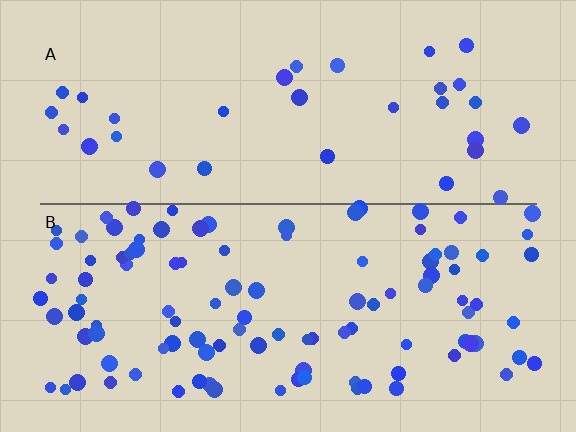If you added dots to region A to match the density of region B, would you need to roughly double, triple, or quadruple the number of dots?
Approximately triple.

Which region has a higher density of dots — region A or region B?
B (the bottom).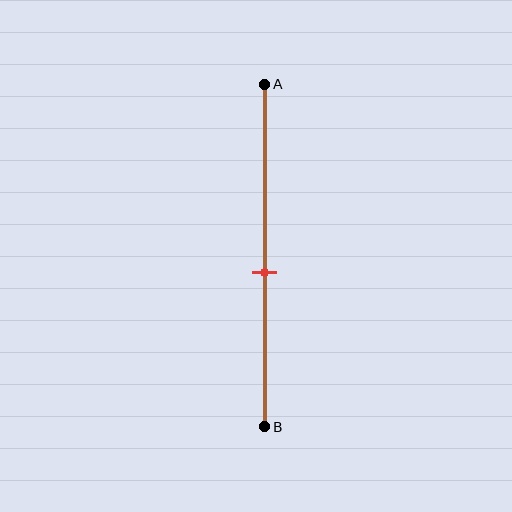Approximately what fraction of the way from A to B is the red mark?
The red mark is approximately 55% of the way from A to B.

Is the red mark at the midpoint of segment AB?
No, the mark is at about 55% from A, not at the 50% midpoint.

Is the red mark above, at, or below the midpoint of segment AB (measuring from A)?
The red mark is below the midpoint of segment AB.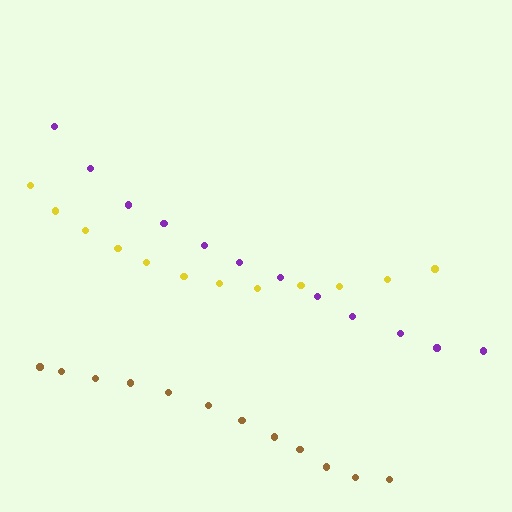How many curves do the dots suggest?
There are 3 distinct paths.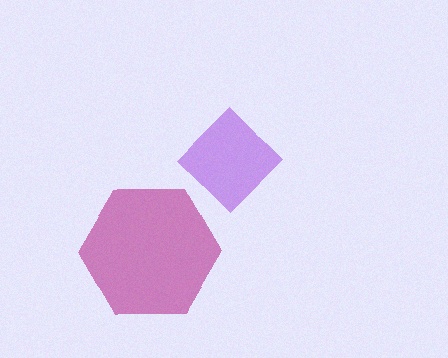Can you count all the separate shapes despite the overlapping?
Yes, there are 2 separate shapes.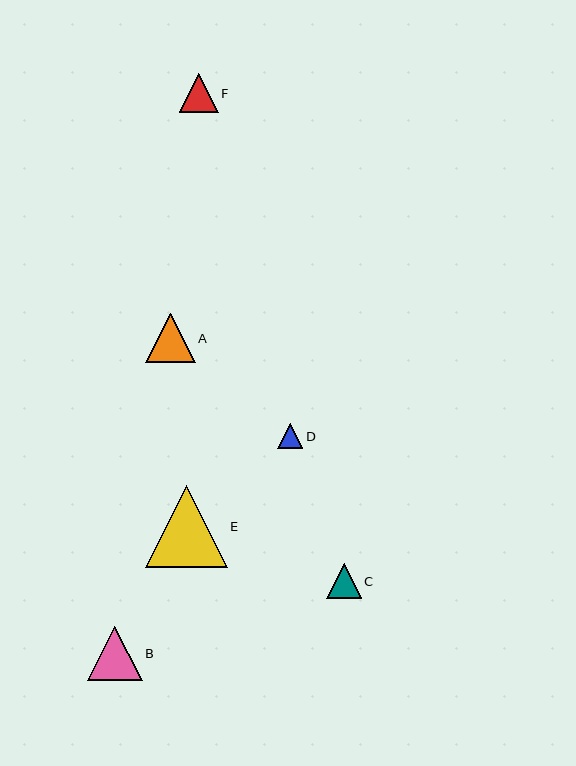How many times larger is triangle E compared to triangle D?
Triangle E is approximately 3.2 times the size of triangle D.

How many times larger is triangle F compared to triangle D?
Triangle F is approximately 1.5 times the size of triangle D.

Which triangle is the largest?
Triangle E is the largest with a size of approximately 82 pixels.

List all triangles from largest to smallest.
From largest to smallest: E, B, A, F, C, D.